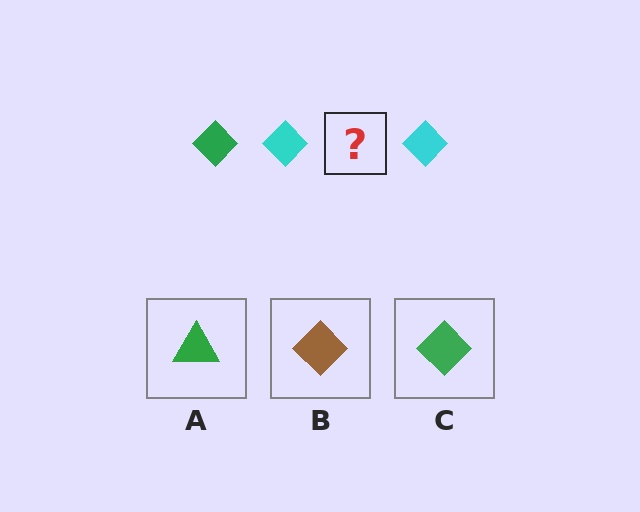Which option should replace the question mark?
Option C.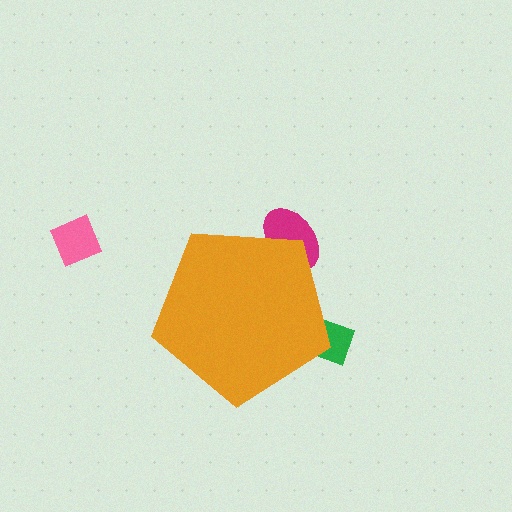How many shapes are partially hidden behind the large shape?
2 shapes are partially hidden.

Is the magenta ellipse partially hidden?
Yes, the magenta ellipse is partially hidden behind the orange pentagon.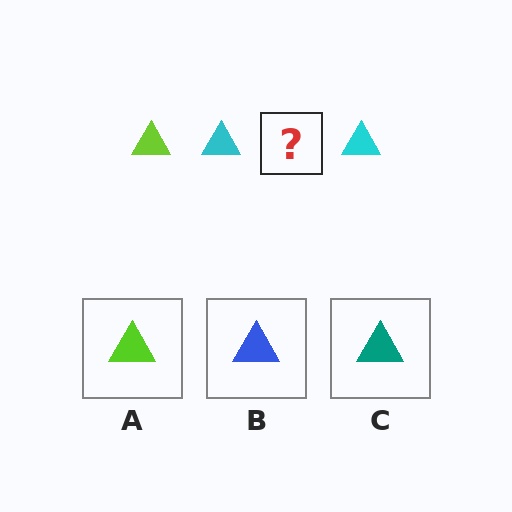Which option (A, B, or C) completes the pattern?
A.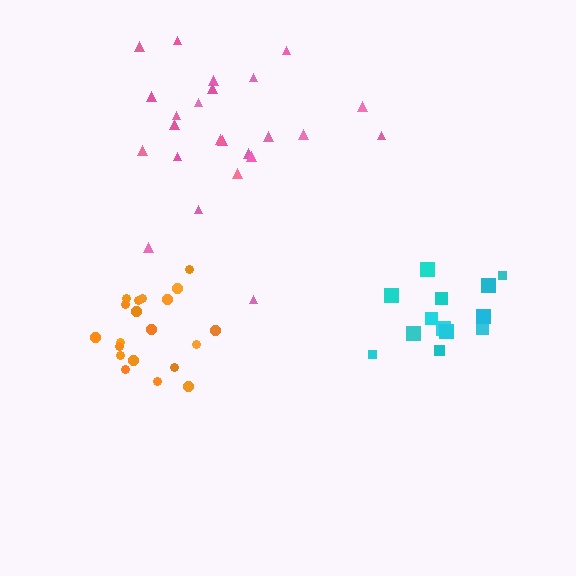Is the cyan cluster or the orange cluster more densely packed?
Orange.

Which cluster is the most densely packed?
Orange.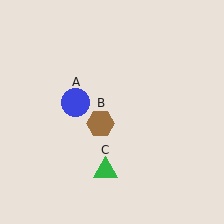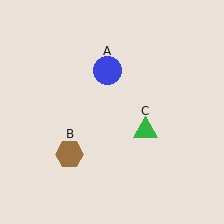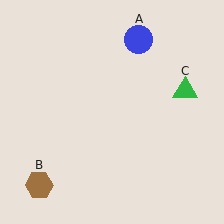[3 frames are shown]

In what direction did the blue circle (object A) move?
The blue circle (object A) moved up and to the right.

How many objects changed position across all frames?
3 objects changed position: blue circle (object A), brown hexagon (object B), green triangle (object C).